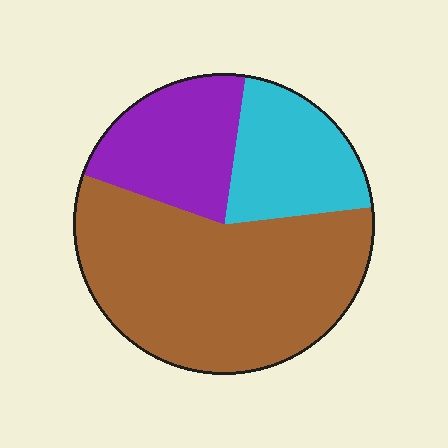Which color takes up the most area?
Brown, at roughly 55%.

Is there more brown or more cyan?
Brown.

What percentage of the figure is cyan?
Cyan covers around 20% of the figure.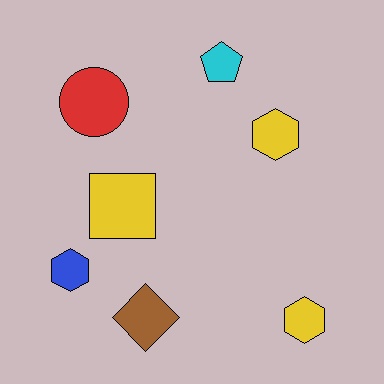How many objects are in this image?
There are 7 objects.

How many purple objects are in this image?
There are no purple objects.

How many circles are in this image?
There is 1 circle.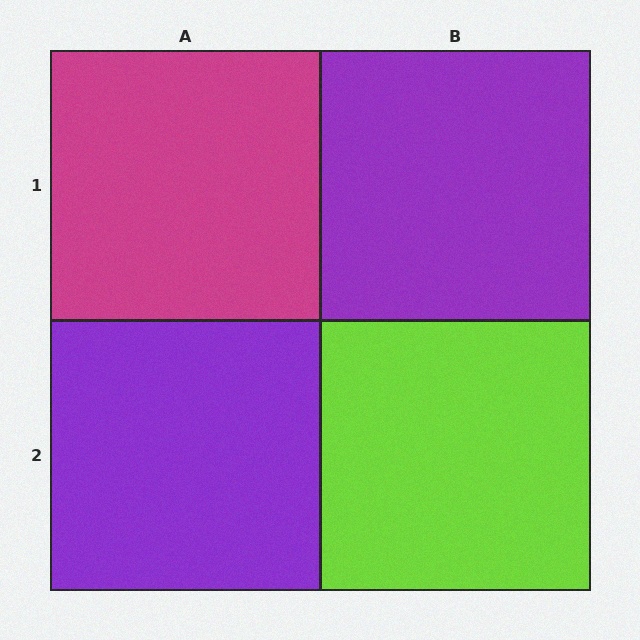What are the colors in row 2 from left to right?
Purple, lime.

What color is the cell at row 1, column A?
Magenta.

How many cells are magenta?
1 cell is magenta.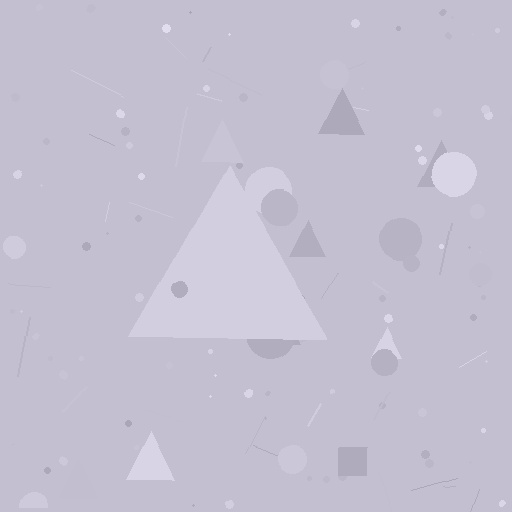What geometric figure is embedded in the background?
A triangle is embedded in the background.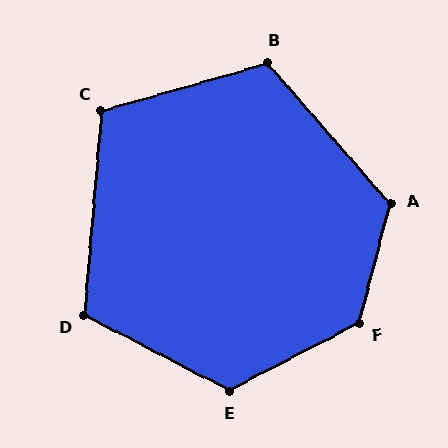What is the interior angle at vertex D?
Approximately 113 degrees (obtuse).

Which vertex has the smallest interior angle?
C, at approximately 111 degrees.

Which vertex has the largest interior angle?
F, at approximately 133 degrees.